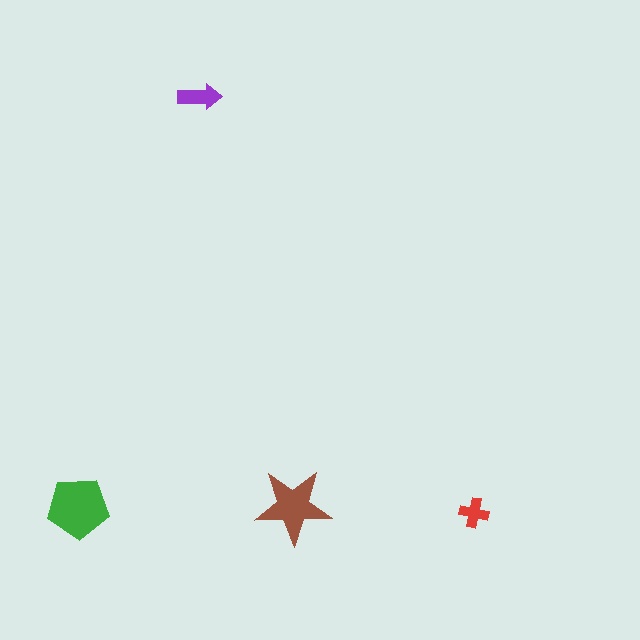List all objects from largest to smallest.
The green pentagon, the brown star, the purple arrow, the red cross.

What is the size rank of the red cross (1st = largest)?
4th.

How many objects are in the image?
There are 4 objects in the image.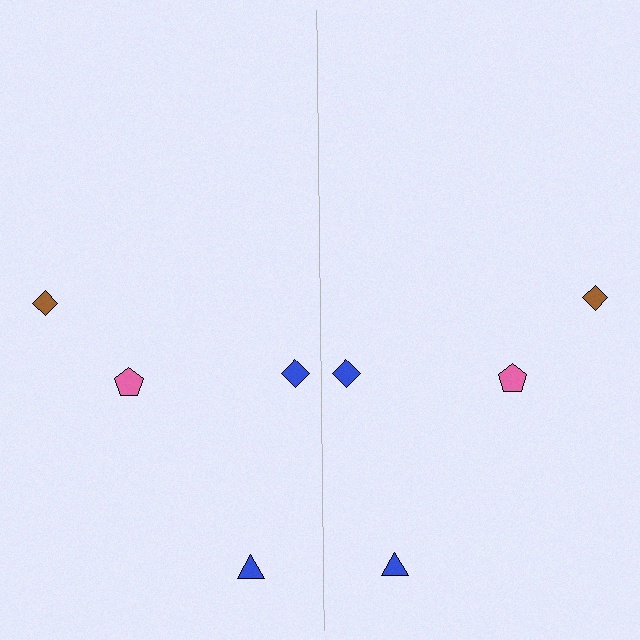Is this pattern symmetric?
Yes, this pattern has bilateral (reflection) symmetry.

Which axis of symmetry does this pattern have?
The pattern has a vertical axis of symmetry running through the center of the image.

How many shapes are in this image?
There are 8 shapes in this image.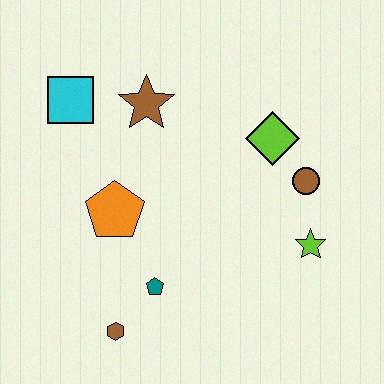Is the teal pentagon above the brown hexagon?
Yes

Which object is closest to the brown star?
The cyan square is closest to the brown star.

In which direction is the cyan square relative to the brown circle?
The cyan square is to the left of the brown circle.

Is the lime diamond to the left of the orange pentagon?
No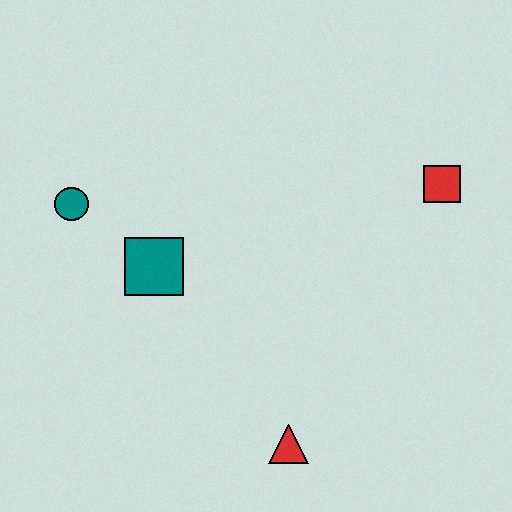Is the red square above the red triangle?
Yes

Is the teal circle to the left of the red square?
Yes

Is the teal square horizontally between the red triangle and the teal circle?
Yes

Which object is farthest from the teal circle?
The red square is farthest from the teal circle.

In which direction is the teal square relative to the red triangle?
The teal square is above the red triangle.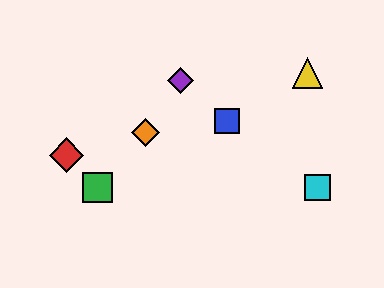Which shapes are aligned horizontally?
The green square, the cyan square are aligned horizontally.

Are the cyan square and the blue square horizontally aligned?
No, the cyan square is at y≈187 and the blue square is at y≈121.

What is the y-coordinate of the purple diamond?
The purple diamond is at y≈80.